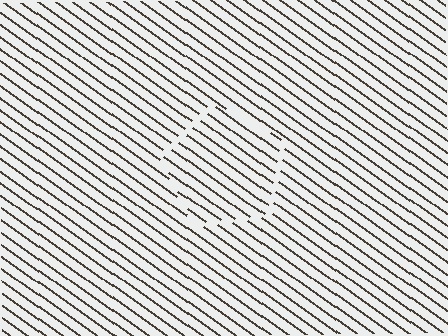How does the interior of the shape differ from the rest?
The interior of the shape contains the same grating, shifted by half a period — the contour is defined by the phase discontinuity where line-ends from the inner and outer gratings abut.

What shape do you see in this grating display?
An illusory pentagon. The interior of the shape contains the same grating, shifted by half a period — the contour is defined by the phase discontinuity where line-ends from the inner and outer gratings abut.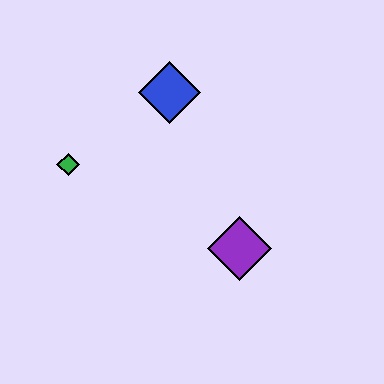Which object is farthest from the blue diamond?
The purple diamond is farthest from the blue diamond.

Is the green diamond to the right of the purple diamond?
No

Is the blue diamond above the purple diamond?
Yes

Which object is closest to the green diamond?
The blue diamond is closest to the green diamond.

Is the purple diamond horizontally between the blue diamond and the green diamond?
No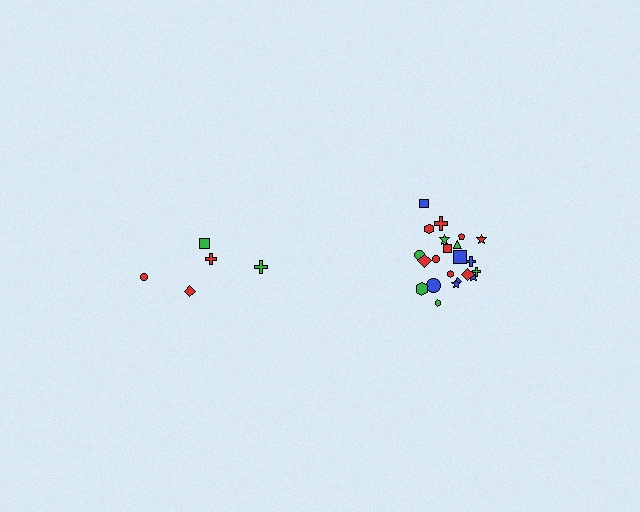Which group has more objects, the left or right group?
The right group.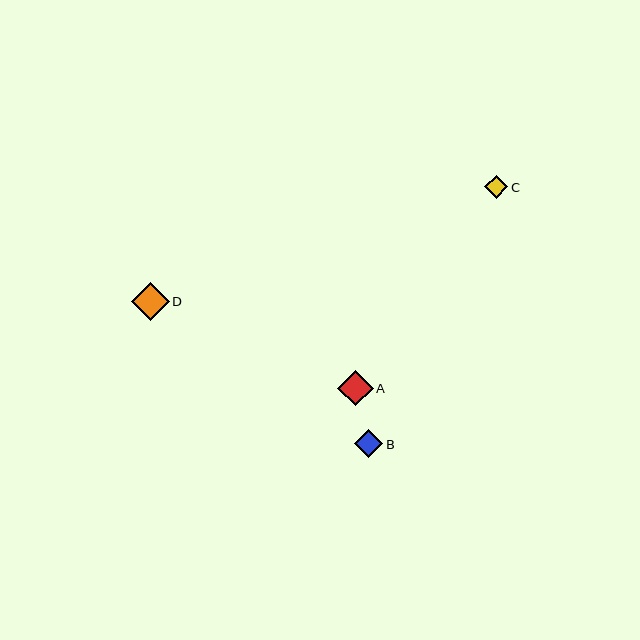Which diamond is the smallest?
Diamond C is the smallest with a size of approximately 24 pixels.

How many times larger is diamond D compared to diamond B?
Diamond D is approximately 1.4 times the size of diamond B.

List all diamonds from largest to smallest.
From largest to smallest: D, A, B, C.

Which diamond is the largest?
Diamond D is the largest with a size of approximately 38 pixels.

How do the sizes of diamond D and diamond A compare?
Diamond D and diamond A are approximately the same size.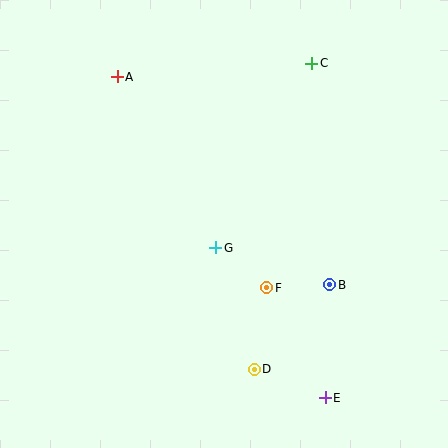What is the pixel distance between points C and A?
The distance between C and A is 195 pixels.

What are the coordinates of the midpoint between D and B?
The midpoint between D and B is at (292, 327).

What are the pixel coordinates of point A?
Point A is at (117, 77).